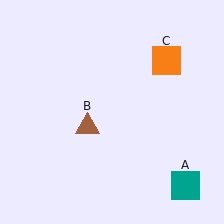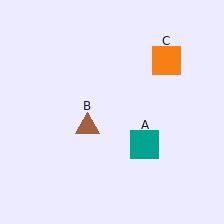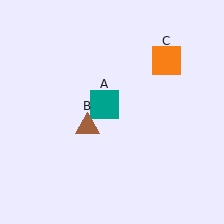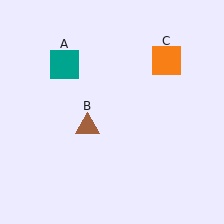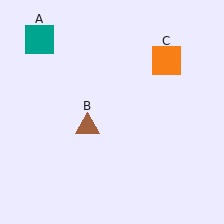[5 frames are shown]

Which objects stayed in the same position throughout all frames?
Brown triangle (object B) and orange square (object C) remained stationary.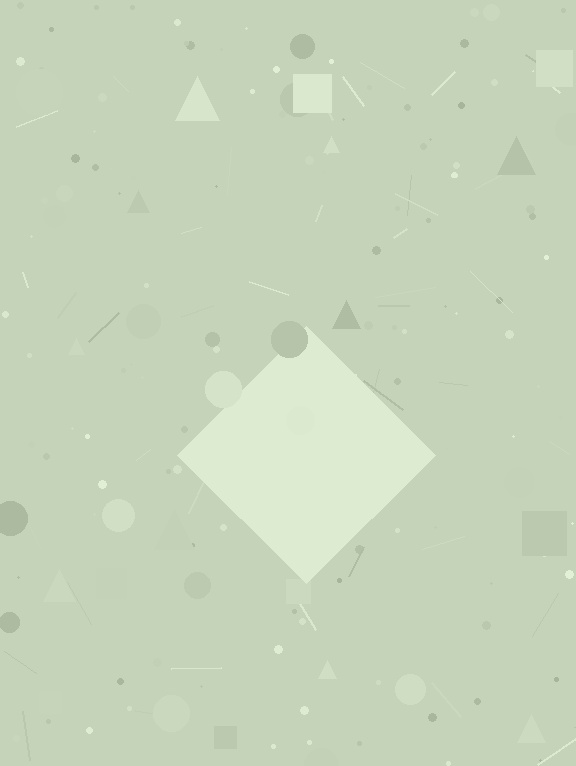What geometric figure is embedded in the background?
A diamond is embedded in the background.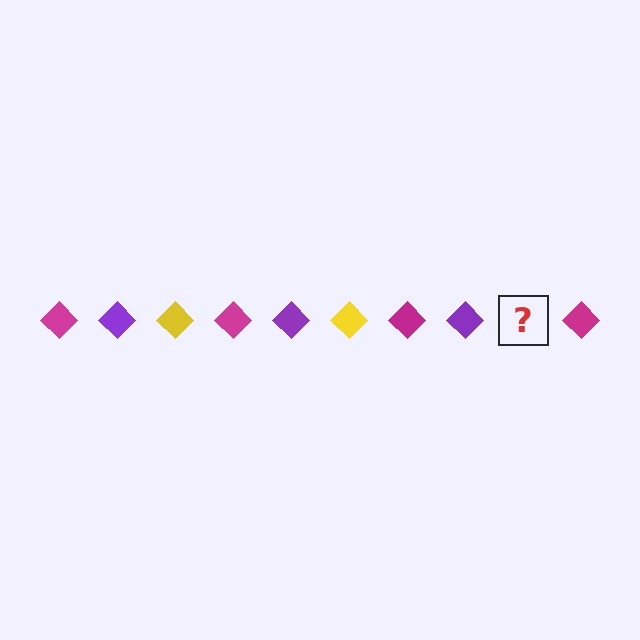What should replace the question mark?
The question mark should be replaced with a yellow diamond.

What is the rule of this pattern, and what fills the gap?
The rule is that the pattern cycles through magenta, purple, yellow diamonds. The gap should be filled with a yellow diamond.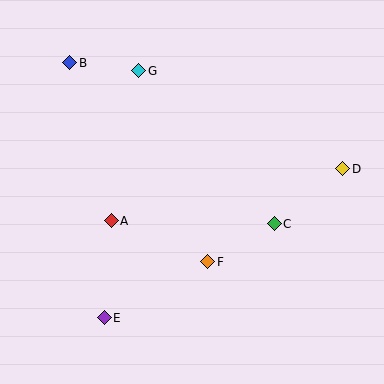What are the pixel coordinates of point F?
Point F is at (208, 262).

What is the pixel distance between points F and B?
The distance between F and B is 242 pixels.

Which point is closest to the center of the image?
Point F at (208, 262) is closest to the center.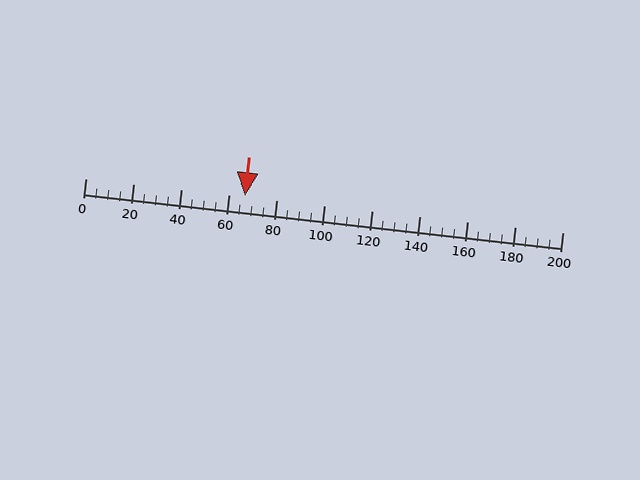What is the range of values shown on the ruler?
The ruler shows values from 0 to 200.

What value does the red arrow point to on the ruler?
The red arrow points to approximately 67.